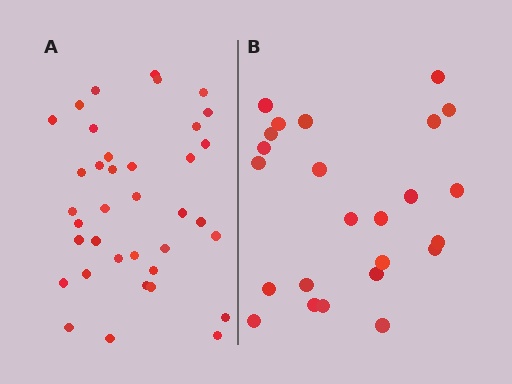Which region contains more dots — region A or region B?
Region A (the left region) has more dots.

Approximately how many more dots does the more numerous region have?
Region A has approximately 15 more dots than region B.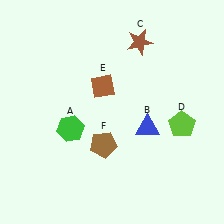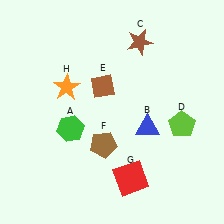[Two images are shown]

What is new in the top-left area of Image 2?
An orange star (H) was added in the top-left area of Image 2.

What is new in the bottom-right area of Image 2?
A red square (G) was added in the bottom-right area of Image 2.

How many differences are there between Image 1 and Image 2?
There are 2 differences between the two images.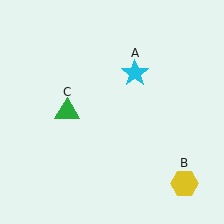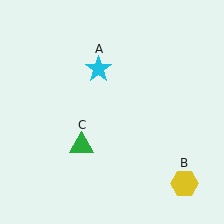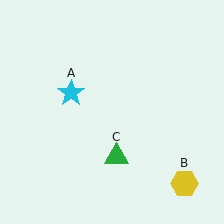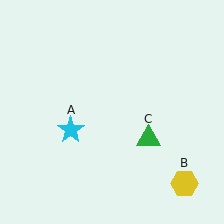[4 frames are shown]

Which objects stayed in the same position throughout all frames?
Yellow hexagon (object B) remained stationary.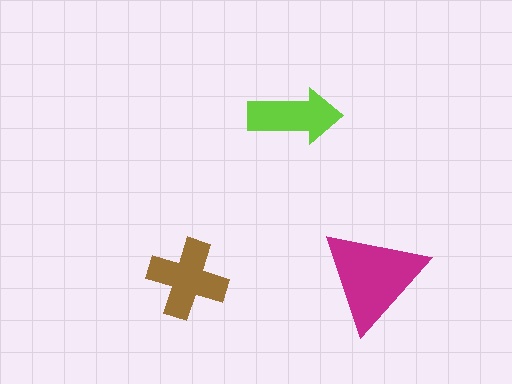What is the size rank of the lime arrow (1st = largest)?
3rd.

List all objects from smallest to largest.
The lime arrow, the brown cross, the magenta triangle.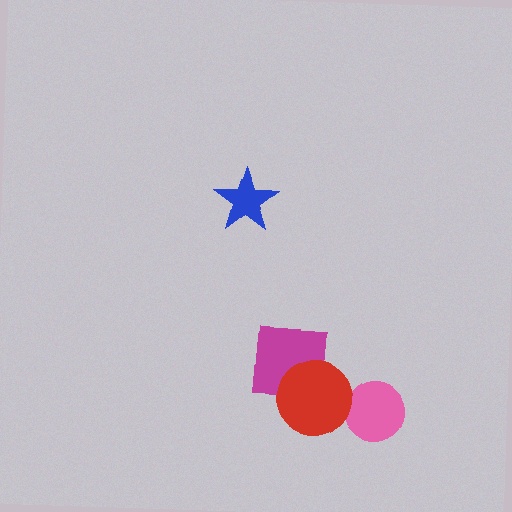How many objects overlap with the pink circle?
0 objects overlap with the pink circle.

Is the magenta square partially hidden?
Yes, it is partially covered by another shape.